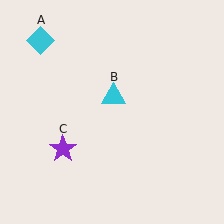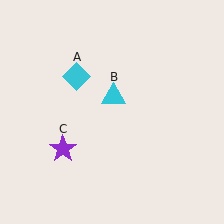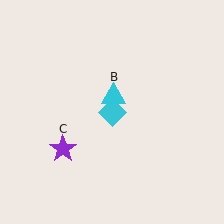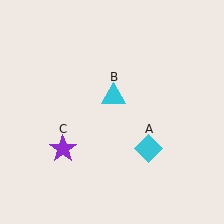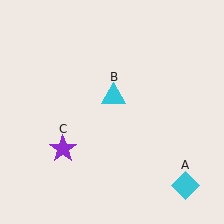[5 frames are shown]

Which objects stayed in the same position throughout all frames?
Cyan triangle (object B) and purple star (object C) remained stationary.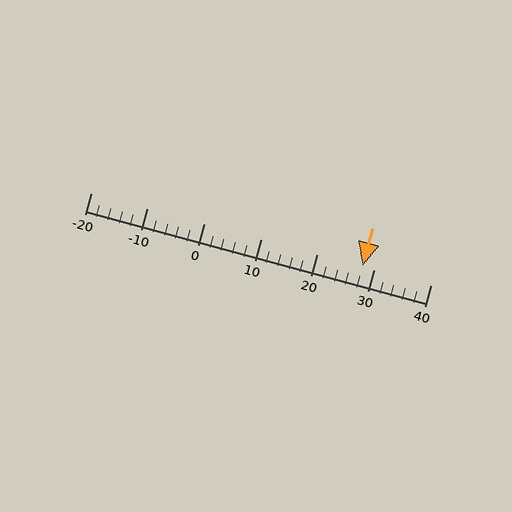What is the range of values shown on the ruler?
The ruler shows values from -20 to 40.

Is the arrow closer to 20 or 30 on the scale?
The arrow is closer to 30.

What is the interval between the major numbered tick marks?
The major tick marks are spaced 10 units apart.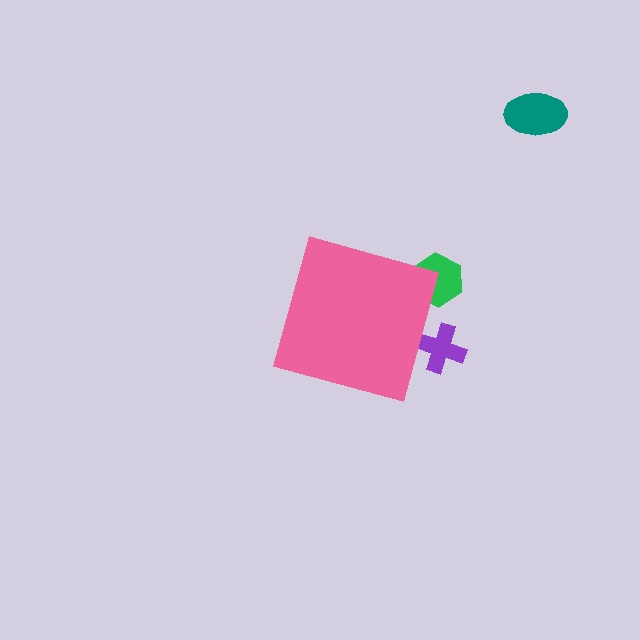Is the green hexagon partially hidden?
Yes, the green hexagon is partially hidden behind the pink diamond.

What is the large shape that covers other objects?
A pink diamond.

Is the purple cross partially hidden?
Yes, the purple cross is partially hidden behind the pink diamond.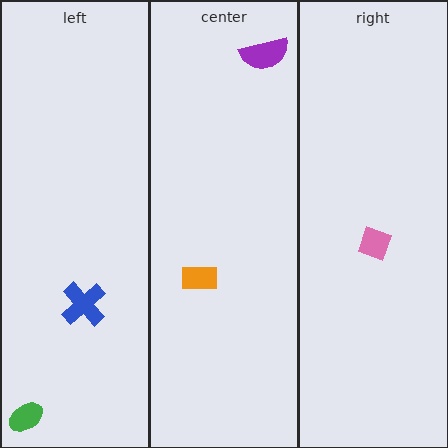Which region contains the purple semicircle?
The center region.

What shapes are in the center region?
The orange rectangle, the purple semicircle.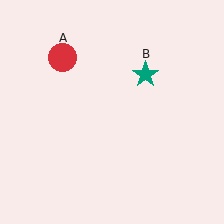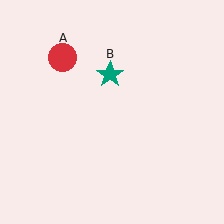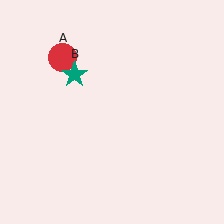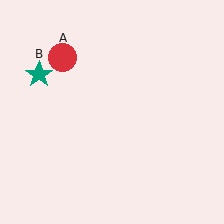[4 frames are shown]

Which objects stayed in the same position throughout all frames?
Red circle (object A) remained stationary.